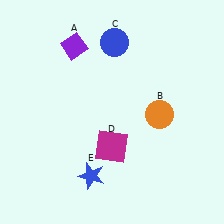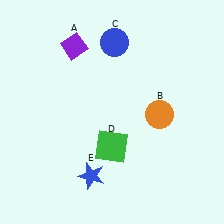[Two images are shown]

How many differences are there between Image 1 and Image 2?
There is 1 difference between the two images.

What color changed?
The square (D) changed from magenta in Image 1 to green in Image 2.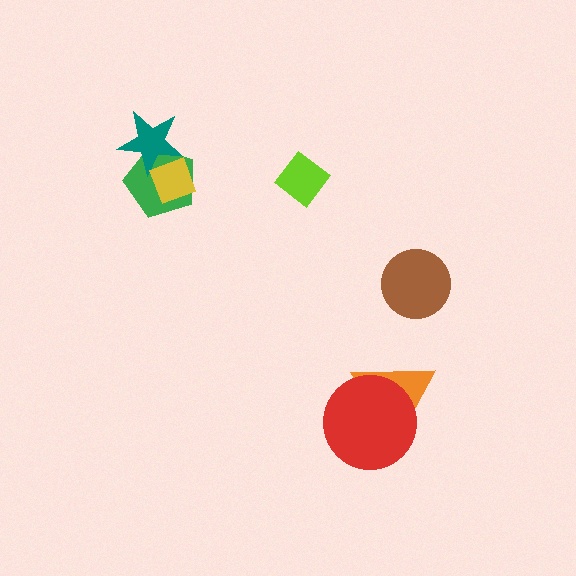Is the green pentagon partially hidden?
Yes, it is partially covered by another shape.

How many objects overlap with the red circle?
1 object overlaps with the red circle.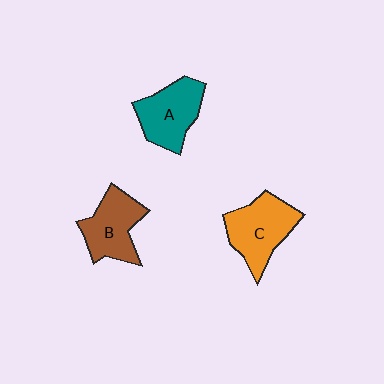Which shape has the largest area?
Shape C (orange).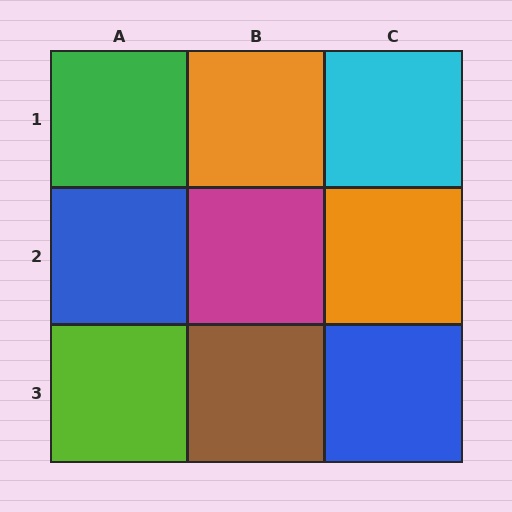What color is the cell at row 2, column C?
Orange.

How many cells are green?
1 cell is green.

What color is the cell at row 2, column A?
Blue.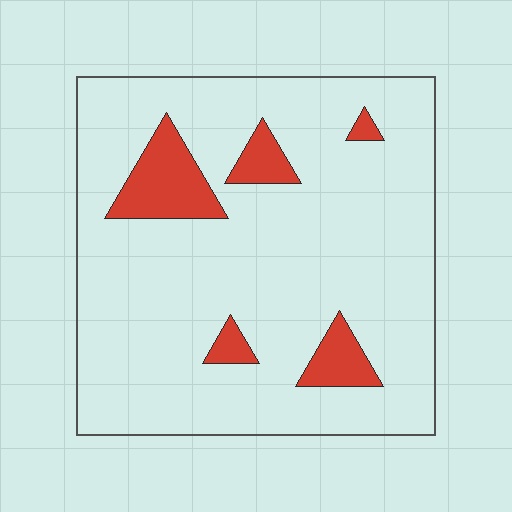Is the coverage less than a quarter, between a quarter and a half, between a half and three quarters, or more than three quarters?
Less than a quarter.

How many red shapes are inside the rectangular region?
5.